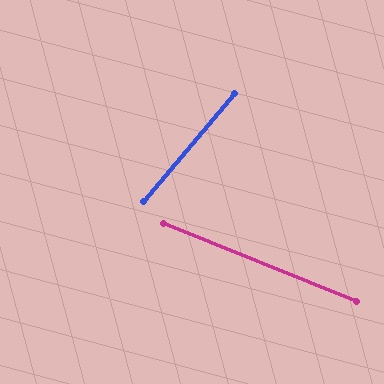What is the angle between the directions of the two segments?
Approximately 72 degrees.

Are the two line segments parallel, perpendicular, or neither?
Neither parallel nor perpendicular — they differ by about 72°.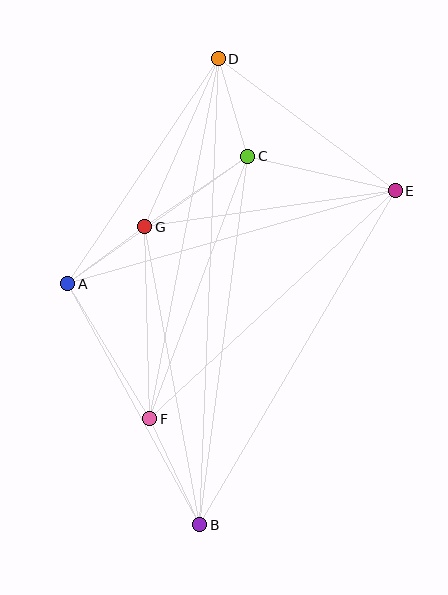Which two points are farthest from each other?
Points B and D are farthest from each other.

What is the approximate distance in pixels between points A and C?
The distance between A and C is approximately 221 pixels.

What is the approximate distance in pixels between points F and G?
The distance between F and G is approximately 192 pixels.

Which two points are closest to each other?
Points A and G are closest to each other.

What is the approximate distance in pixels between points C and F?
The distance between C and F is approximately 280 pixels.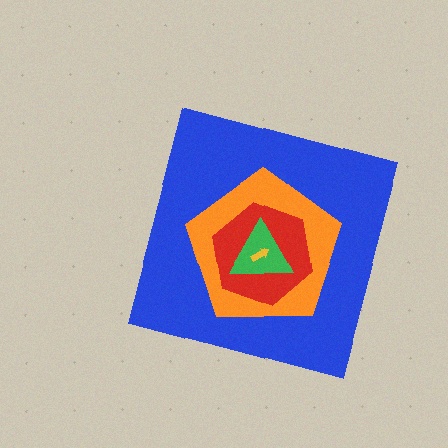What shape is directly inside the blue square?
The orange pentagon.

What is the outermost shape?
The blue square.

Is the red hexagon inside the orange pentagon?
Yes.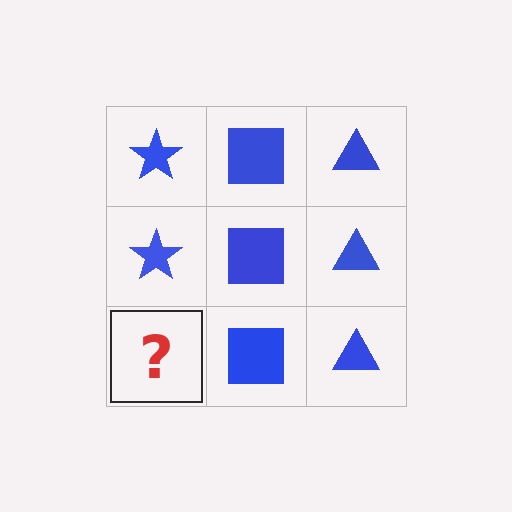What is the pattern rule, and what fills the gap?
The rule is that each column has a consistent shape. The gap should be filled with a blue star.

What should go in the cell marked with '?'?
The missing cell should contain a blue star.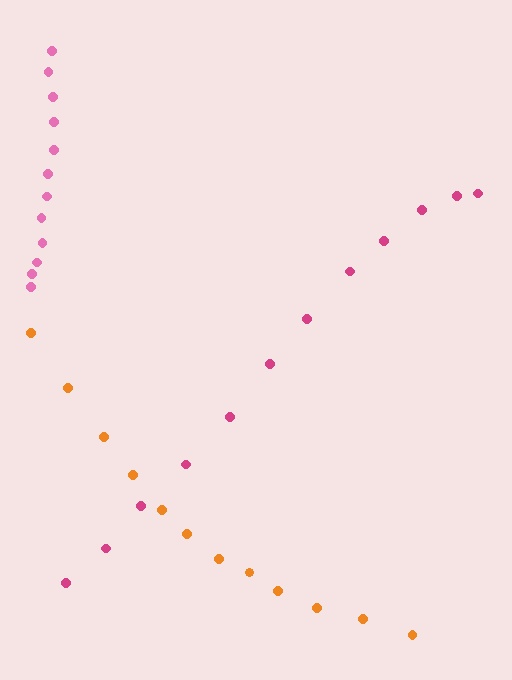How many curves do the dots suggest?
There are 3 distinct paths.